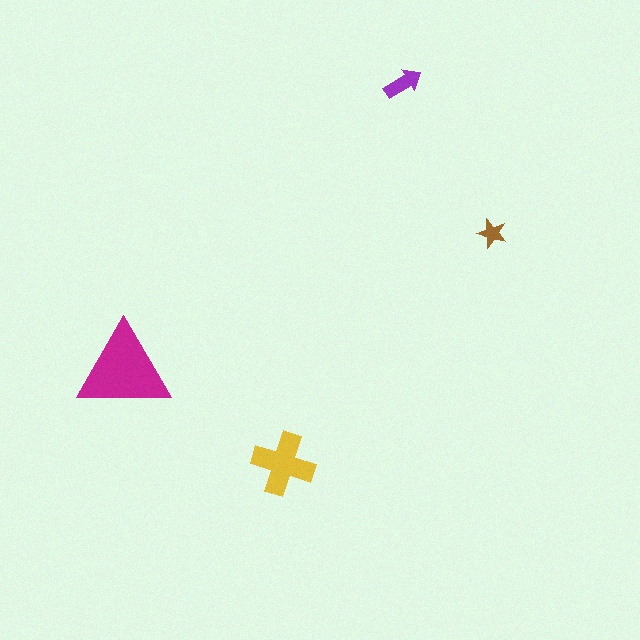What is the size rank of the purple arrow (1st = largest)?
3rd.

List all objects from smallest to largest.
The brown star, the purple arrow, the yellow cross, the magenta triangle.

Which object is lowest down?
The yellow cross is bottommost.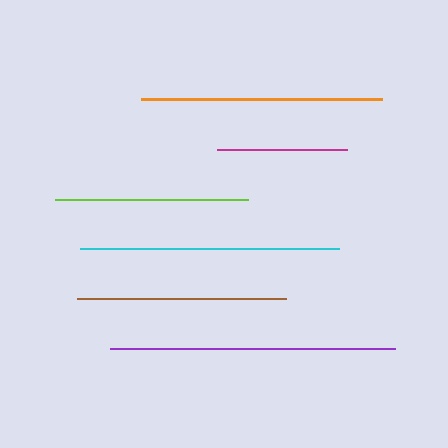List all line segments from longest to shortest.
From longest to shortest: purple, cyan, orange, brown, lime, magenta.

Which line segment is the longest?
The purple line is the longest at approximately 285 pixels.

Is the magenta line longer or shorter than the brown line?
The brown line is longer than the magenta line.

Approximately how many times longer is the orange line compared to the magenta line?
The orange line is approximately 1.8 times the length of the magenta line.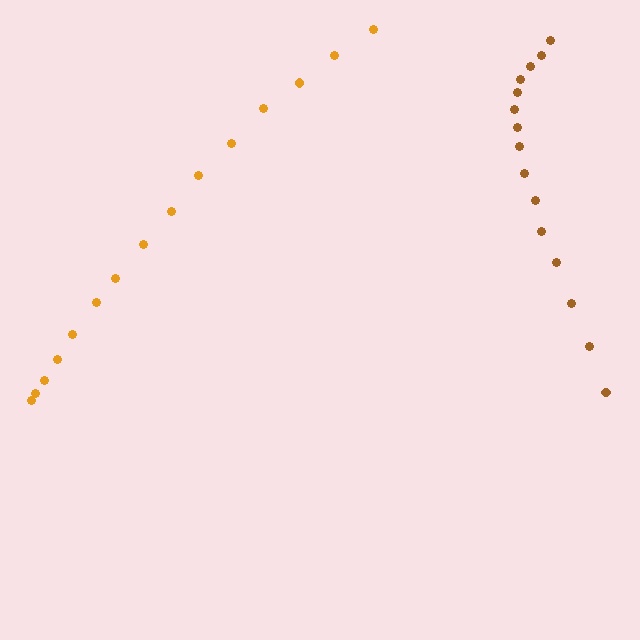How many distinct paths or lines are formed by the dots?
There are 2 distinct paths.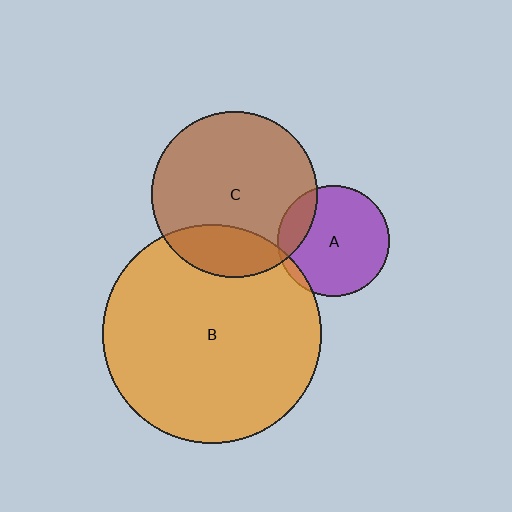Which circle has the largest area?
Circle B (orange).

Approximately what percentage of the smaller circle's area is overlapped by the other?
Approximately 20%.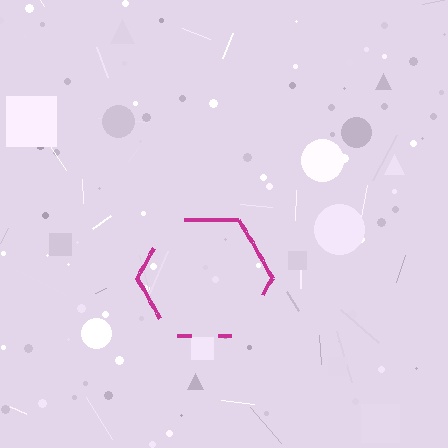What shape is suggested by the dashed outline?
The dashed outline suggests a hexagon.